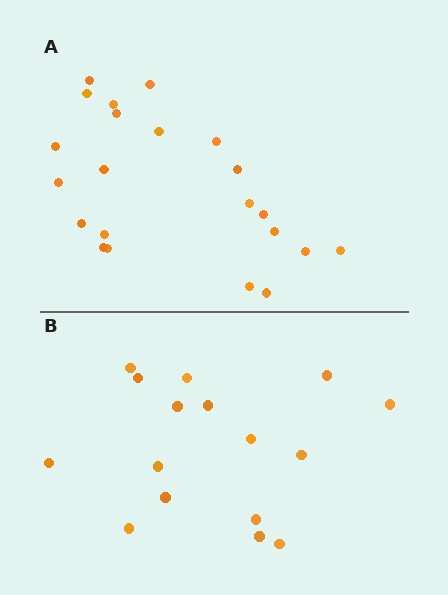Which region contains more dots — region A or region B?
Region A (the top region) has more dots.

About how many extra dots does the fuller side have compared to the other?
Region A has about 6 more dots than region B.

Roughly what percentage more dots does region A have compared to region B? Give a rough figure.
About 40% more.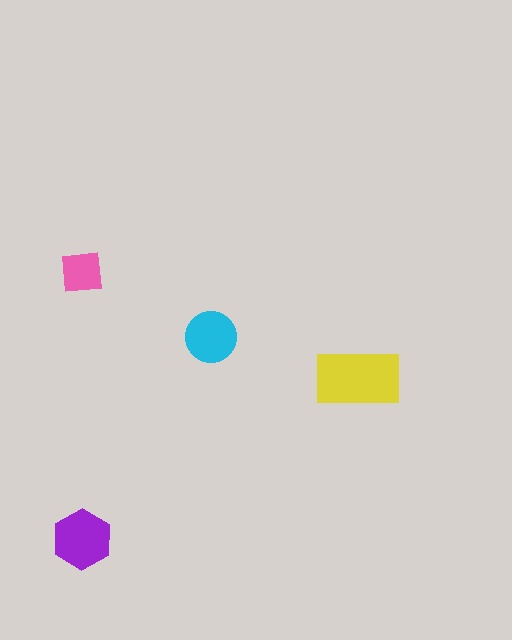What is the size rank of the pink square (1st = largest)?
4th.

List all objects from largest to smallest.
The yellow rectangle, the purple hexagon, the cyan circle, the pink square.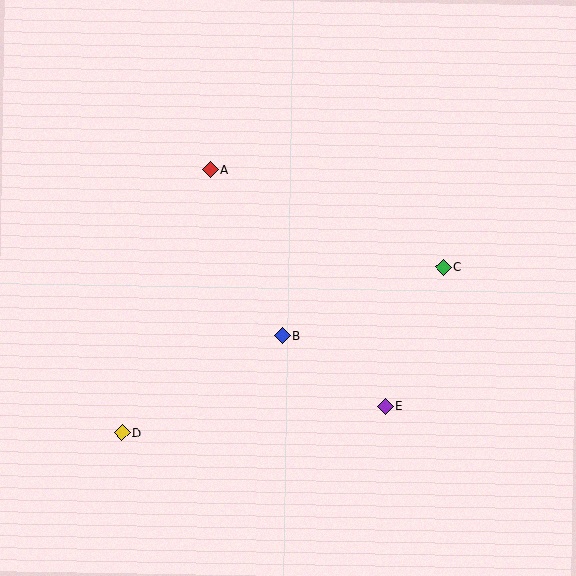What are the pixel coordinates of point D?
Point D is at (122, 433).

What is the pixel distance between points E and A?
The distance between E and A is 294 pixels.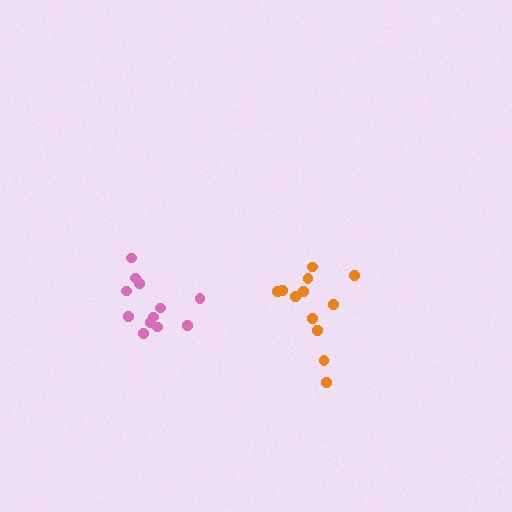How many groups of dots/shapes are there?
There are 2 groups.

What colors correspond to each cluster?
The clusters are colored: pink, orange.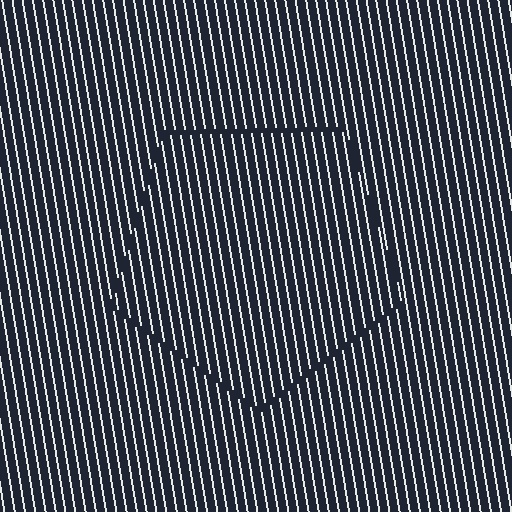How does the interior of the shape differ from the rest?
The interior of the shape contains the same grating, shifted by half a period — the contour is defined by the phase discontinuity where line-ends from the inner and outer gratings abut.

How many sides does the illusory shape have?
5 sides — the line-ends trace a pentagon.